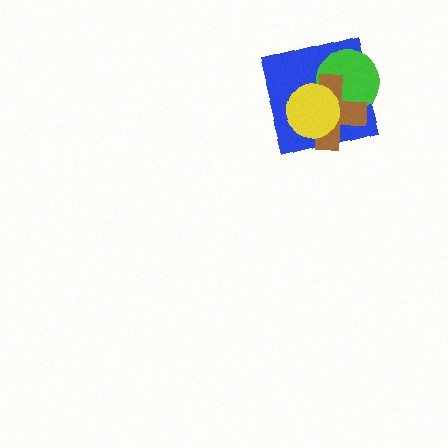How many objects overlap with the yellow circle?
3 objects overlap with the yellow circle.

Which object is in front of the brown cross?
The yellow circle is in front of the brown cross.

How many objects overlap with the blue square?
3 objects overlap with the blue square.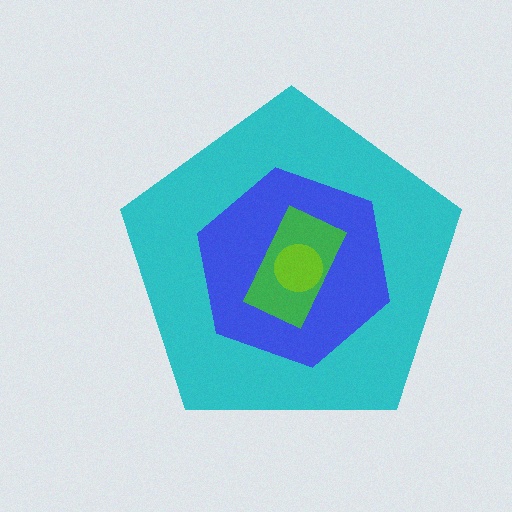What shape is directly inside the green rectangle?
The lime circle.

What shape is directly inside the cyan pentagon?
The blue hexagon.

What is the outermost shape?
The cyan pentagon.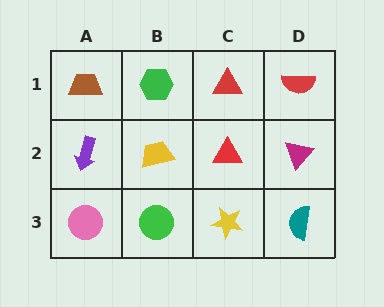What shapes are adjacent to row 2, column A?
A brown trapezoid (row 1, column A), a pink circle (row 3, column A), a yellow trapezoid (row 2, column B).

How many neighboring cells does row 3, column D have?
2.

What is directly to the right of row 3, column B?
A yellow star.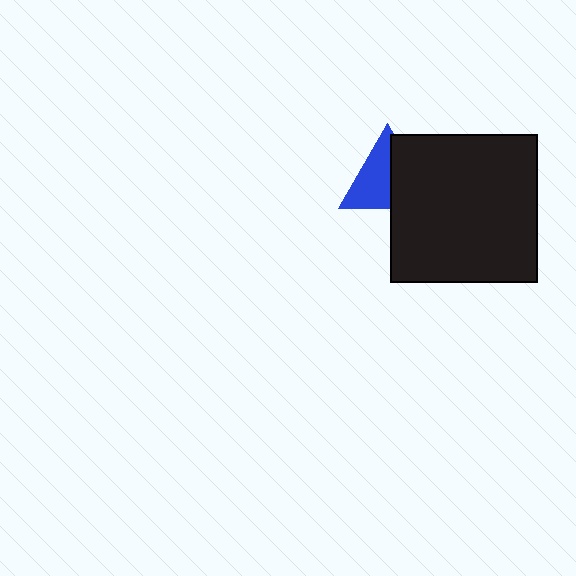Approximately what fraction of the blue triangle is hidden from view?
Roughly 46% of the blue triangle is hidden behind the black square.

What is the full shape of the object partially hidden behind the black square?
The partially hidden object is a blue triangle.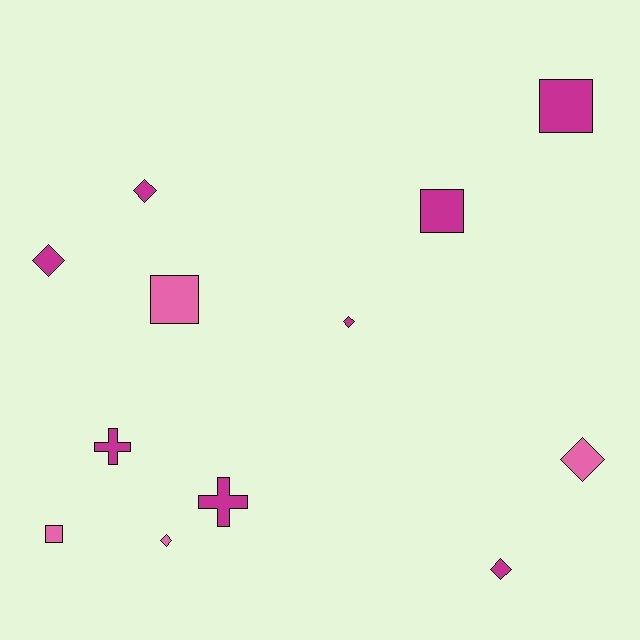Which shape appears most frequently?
Diamond, with 6 objects.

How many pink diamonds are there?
There are 2 pink diamonds.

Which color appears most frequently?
Magenta, with 8 objects.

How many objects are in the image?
There are 12 objects.